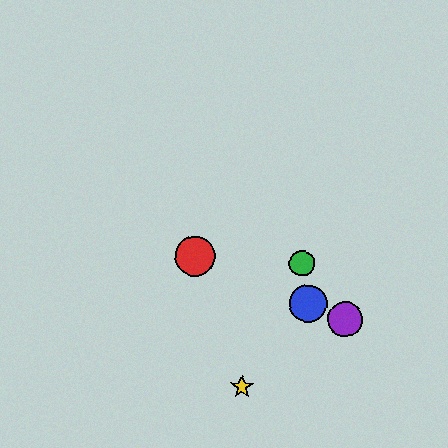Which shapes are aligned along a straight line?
The red circle, the blue circle, the purple circle are aligned along a straight line.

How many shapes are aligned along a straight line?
3 shapes (the red circle, the blue circle, the purple circle) are aligned along a straight line.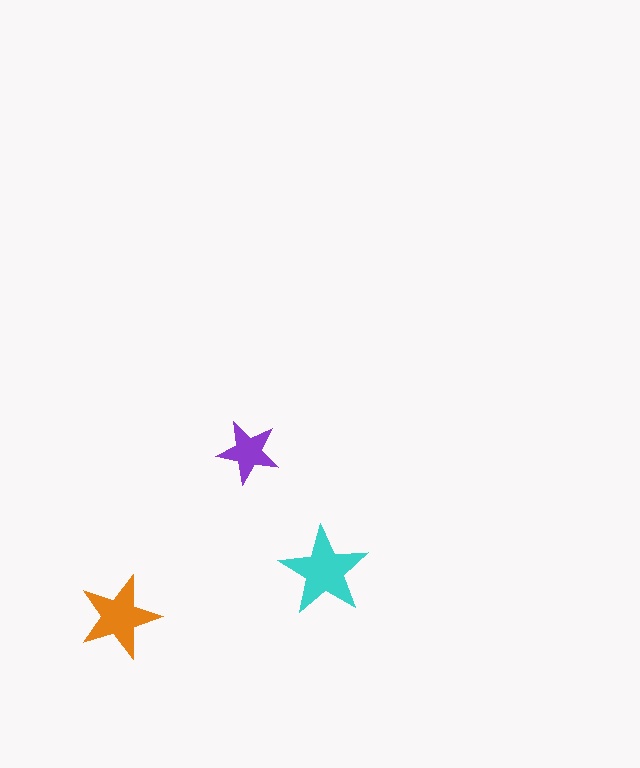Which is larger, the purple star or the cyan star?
The cyan one.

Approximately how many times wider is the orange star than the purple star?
About 1.5 times wider.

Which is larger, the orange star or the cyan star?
The cyan one.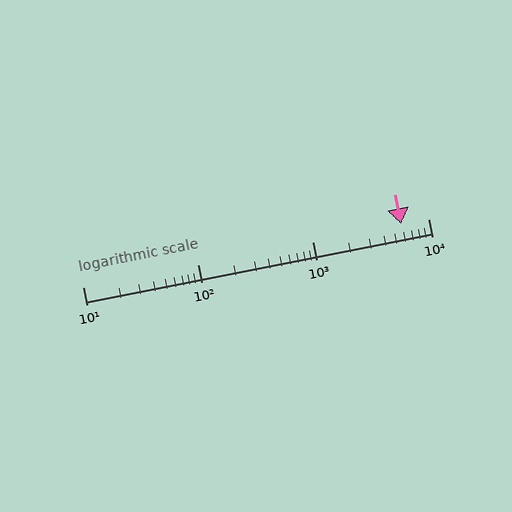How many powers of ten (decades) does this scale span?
The scale spans 3 decades, from 10 to 10000.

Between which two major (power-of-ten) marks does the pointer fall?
The pointer is between 1000 and 10000.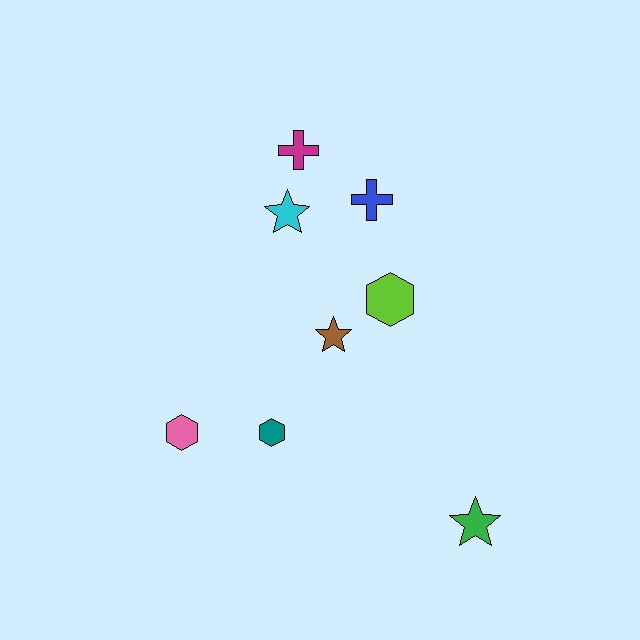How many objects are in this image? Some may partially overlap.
There are 8 objects.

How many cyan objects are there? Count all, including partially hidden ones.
There is 1 cyan object.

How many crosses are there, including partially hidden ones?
There are 2 crosses.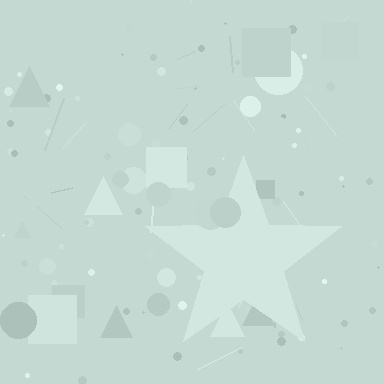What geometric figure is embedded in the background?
A star is embedded in the background.